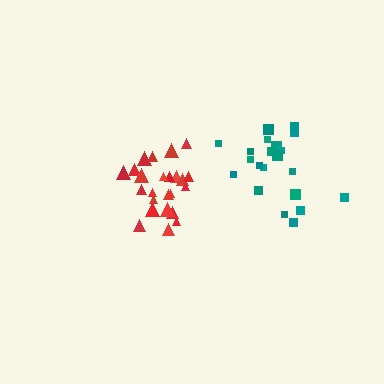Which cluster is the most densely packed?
Red.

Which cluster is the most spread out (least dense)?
Teal.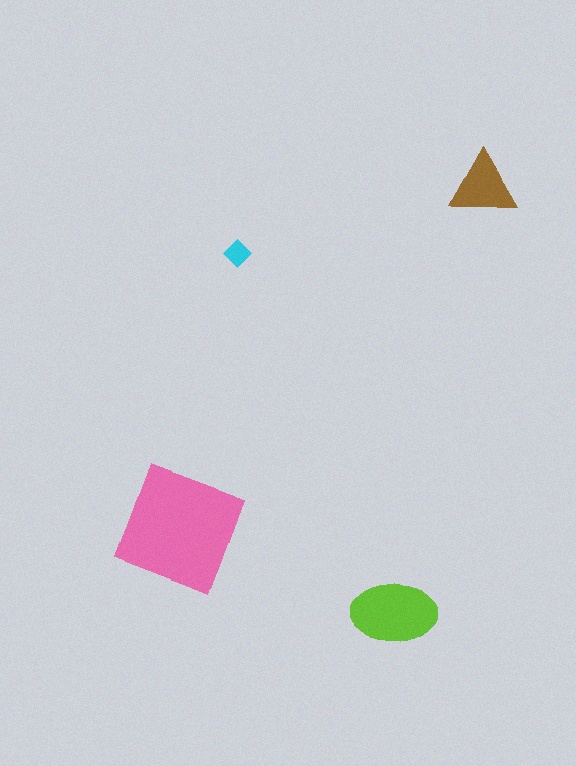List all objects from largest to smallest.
The pink square, the lime ellipse, the brown triangle, the cyan diamond.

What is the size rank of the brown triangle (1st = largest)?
3rd.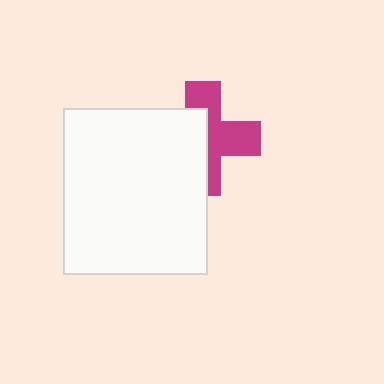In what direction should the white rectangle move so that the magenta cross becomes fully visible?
The white rectangle should move left. That is the shortest direction to clear the overlap and leave the magenta cross fully visible.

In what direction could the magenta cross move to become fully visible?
The magenta cross could move right. That would shift it out from behind the white rectangle entirely.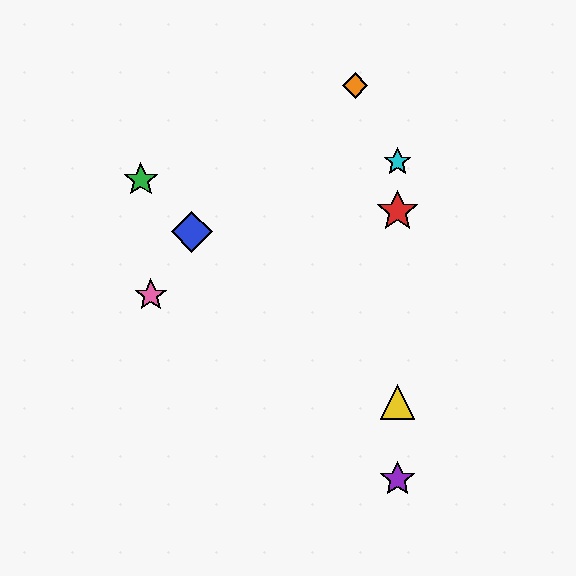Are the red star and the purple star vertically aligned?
Yes, both are at x≈397.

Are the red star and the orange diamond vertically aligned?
No, the red star is at x≈397 and the orange diamond is at x≈355.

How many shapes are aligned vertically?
4 shapes (the red star, the yellow triangle, the purple star, the cyan star) are aligned vertically.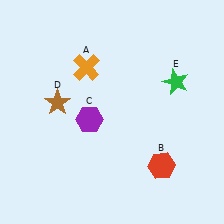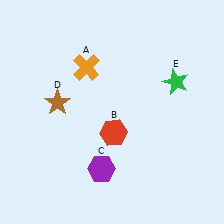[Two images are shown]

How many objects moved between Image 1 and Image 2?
2 objects moved between the two images.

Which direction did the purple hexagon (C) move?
The purple hexagon (C) moved down.